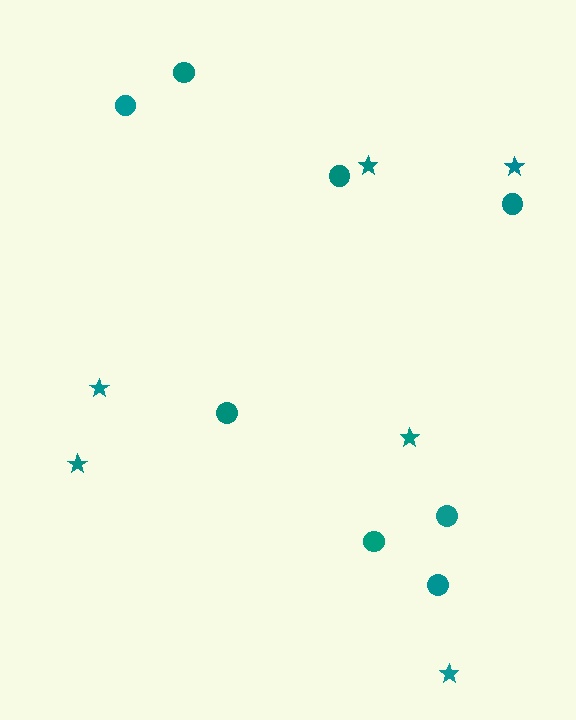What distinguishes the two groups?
There are 2 groups: one group of stars (6) and one group of circles (8).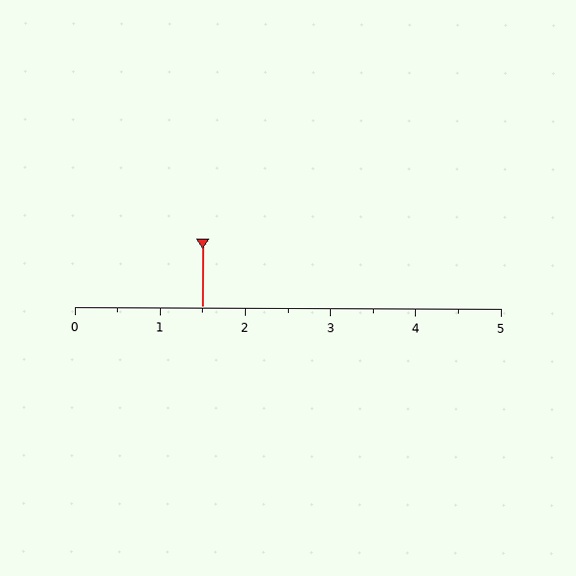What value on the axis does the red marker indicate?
The marker indicates approximately 1.5.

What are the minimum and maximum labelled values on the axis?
The axis runs from 0 to 5.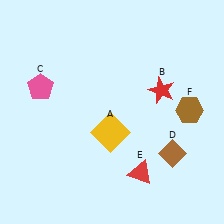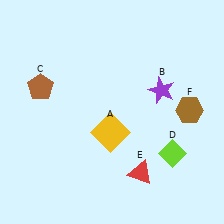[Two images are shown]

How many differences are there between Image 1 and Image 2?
There are 3 differences between the two images.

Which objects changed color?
B changed from red to purple. C changed from pink to brown. D changed from brown to lime.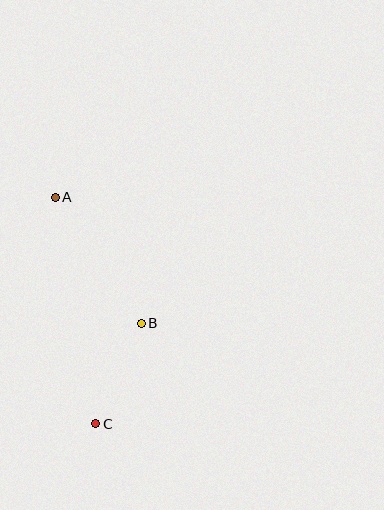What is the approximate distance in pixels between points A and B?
The distance between A and B is approximately 153 pixels.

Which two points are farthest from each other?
Points A and C are farthest from each other.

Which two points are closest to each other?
Points B and C are closest to each other.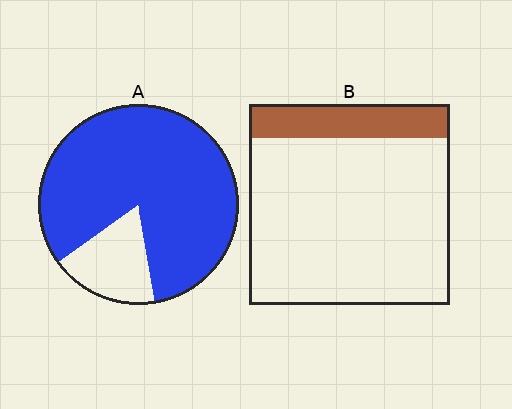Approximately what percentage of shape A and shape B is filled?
A is approximately 80% and B is approximately 15%.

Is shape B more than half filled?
No.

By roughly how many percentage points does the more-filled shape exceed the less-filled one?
By roughly 65 percentage points (A over B).